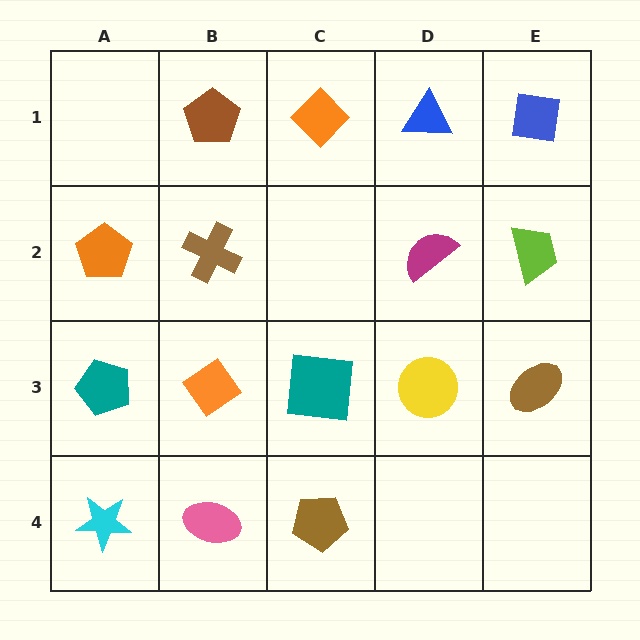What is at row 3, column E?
A brown ellipse.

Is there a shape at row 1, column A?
No, that cell is empty.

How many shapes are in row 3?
5 shapes.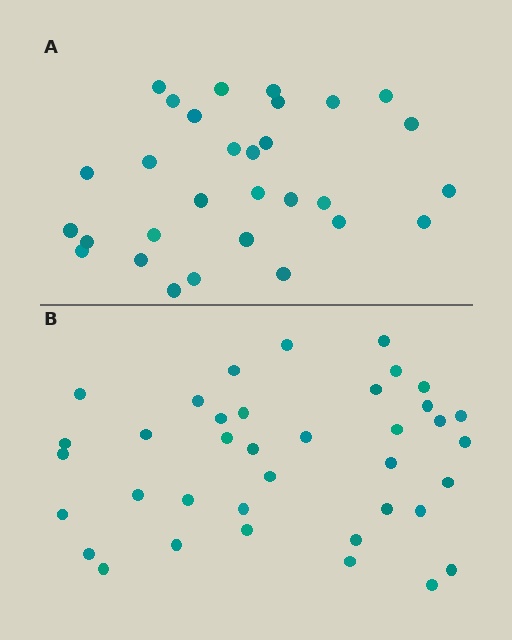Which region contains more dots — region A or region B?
Region B (the bottom region) has more dots.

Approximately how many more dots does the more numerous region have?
Region B has roughly 8 or so more dots than region A.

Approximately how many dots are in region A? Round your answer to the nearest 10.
About 30 dots.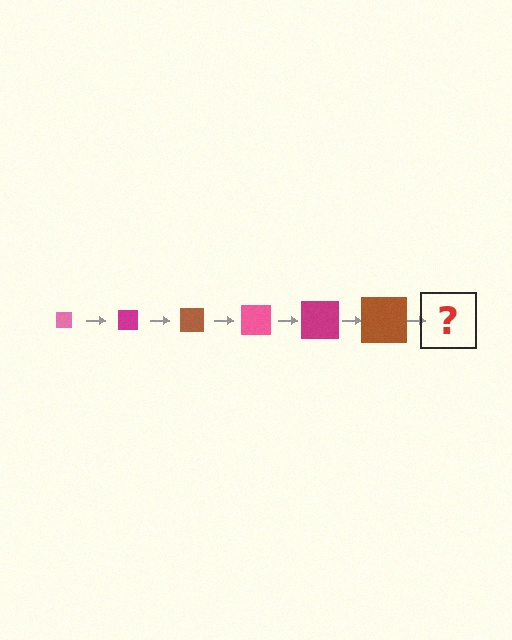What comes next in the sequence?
The next element should be a pink square, larger than the previous one.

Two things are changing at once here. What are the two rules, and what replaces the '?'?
The two rules are that the square grows larger each step and the color cycles through pink, magenta, and brown. The '?' should be a pink square, larger than the previous one.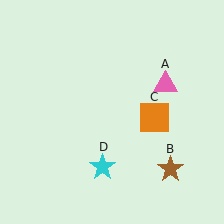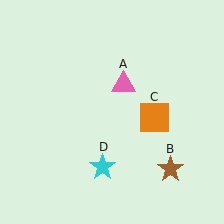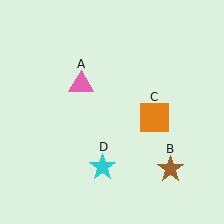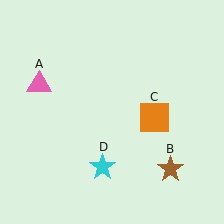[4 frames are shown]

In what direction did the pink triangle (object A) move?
The pink triangle (object A) moved left.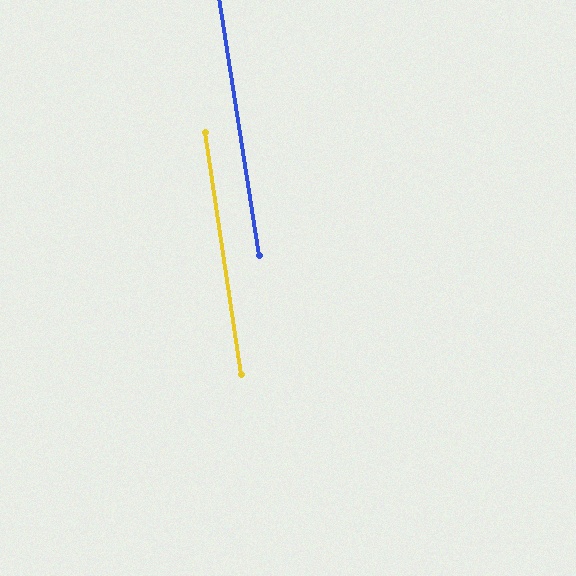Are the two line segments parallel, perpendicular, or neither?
Parallel — their directions differ by only 0.4°.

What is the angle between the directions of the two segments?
Approximately 0 degrees.